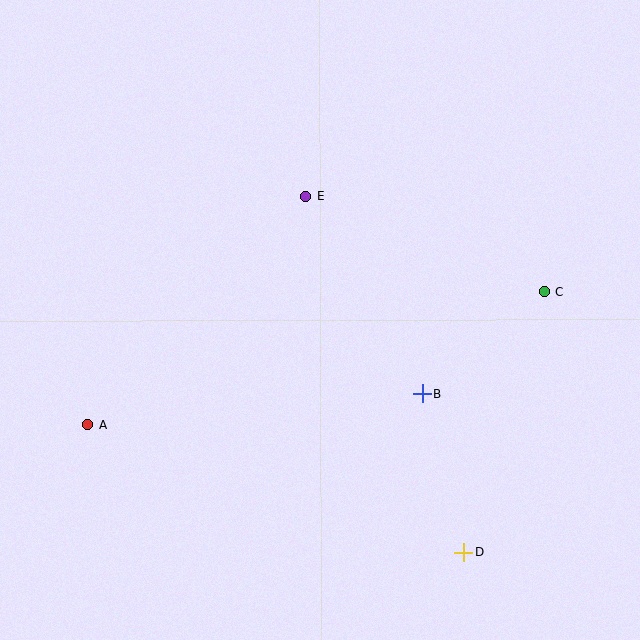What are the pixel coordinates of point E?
Point E is at (306, 196).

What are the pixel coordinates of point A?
Point A is at (88, 425).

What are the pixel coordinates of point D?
Point D is at (464, 552).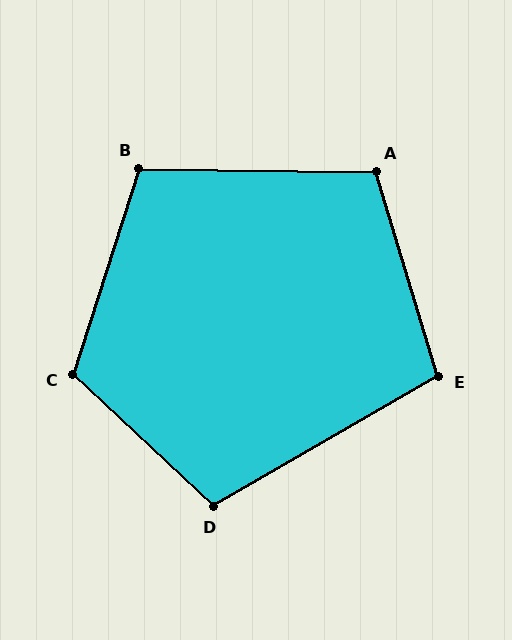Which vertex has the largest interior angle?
C, at approximately 115 degrees.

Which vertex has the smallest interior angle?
E, at approximately 103 degrees.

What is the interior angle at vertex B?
Approximately 107 degrees (obtuse).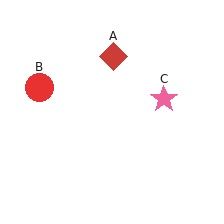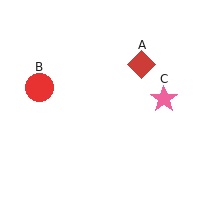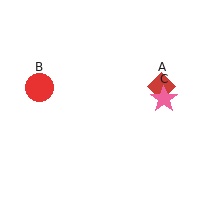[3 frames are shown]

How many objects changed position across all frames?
1 object changed position: red diamond (object A).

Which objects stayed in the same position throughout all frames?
Red circle (object B) and pink star (object C) remained stationary.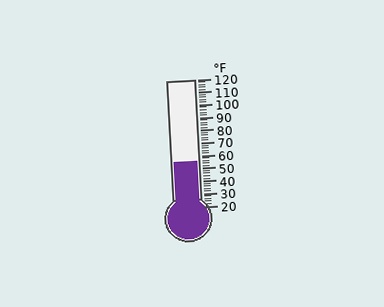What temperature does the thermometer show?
The thermometer shows approximately 56°F.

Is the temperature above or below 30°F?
The temperature is above 30°F.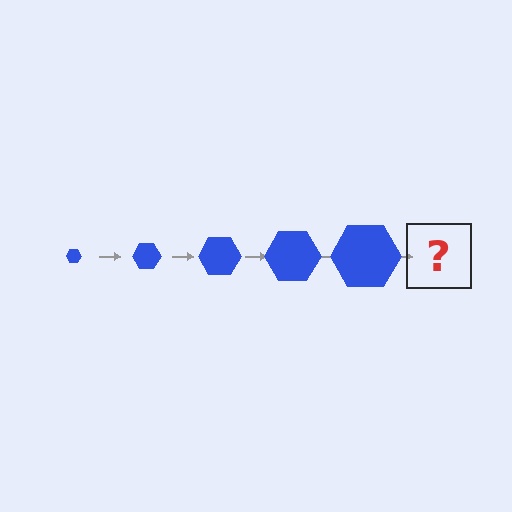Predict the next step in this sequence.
The next step is a blue hexagon, larger than the previous one.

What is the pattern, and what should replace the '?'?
The pattern is that the hexagon gets progressively larger each step. The '?' should be a blue hexagon, larger than the previous one.